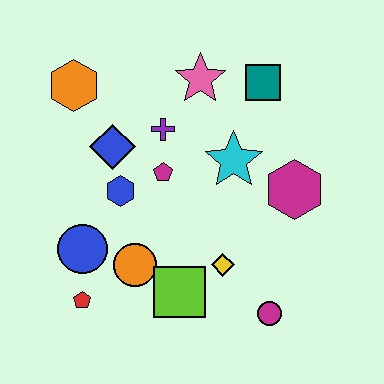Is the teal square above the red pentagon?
Yes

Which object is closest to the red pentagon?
The blue circle is closest to the red pentagon.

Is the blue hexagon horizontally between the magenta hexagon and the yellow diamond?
No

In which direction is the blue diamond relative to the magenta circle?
The blue diamond is above the magenta circle.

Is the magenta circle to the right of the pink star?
Yes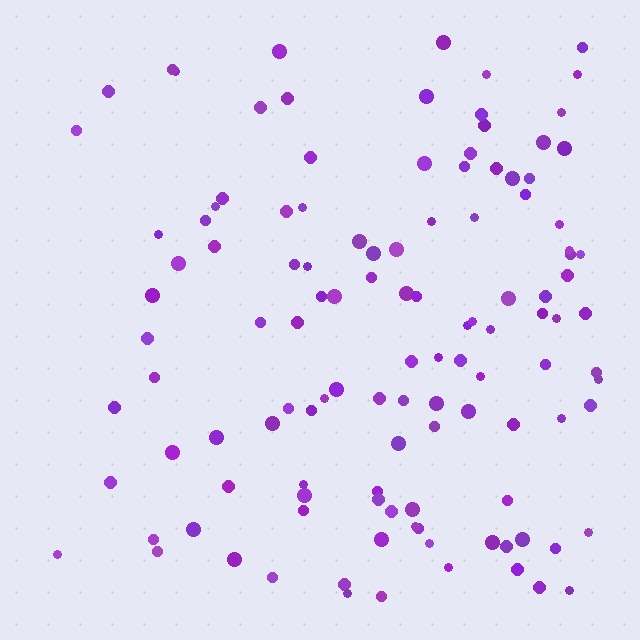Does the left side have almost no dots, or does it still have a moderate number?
Still a moderate number, just noticeably fewer than the right.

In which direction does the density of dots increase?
From left to right, with the right side densest.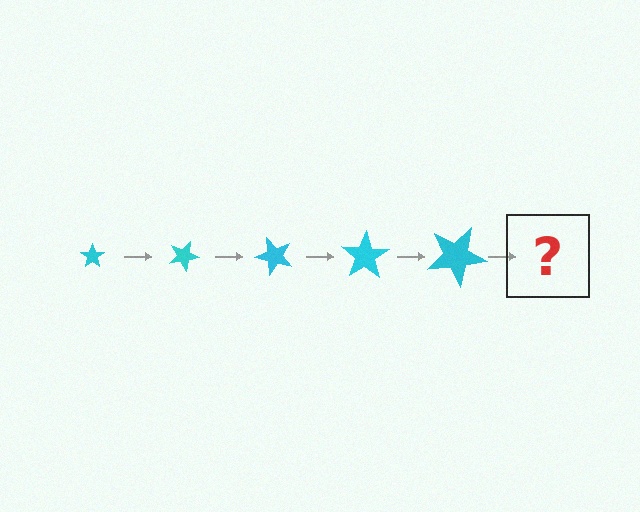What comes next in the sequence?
The next element should be a star, larger than the previous one and rotated 125 degrees from the start.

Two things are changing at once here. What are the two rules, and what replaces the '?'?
The two rules are that the star grows larger each step and it rotates 25 degrees each step. The '?' should be a star, larger than the previous one and rotated 125 degrees from the start.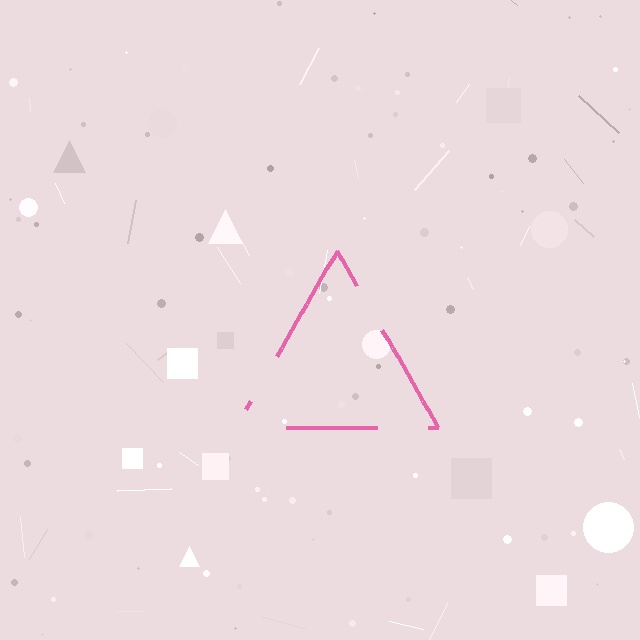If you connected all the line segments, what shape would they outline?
They would outline a triangle.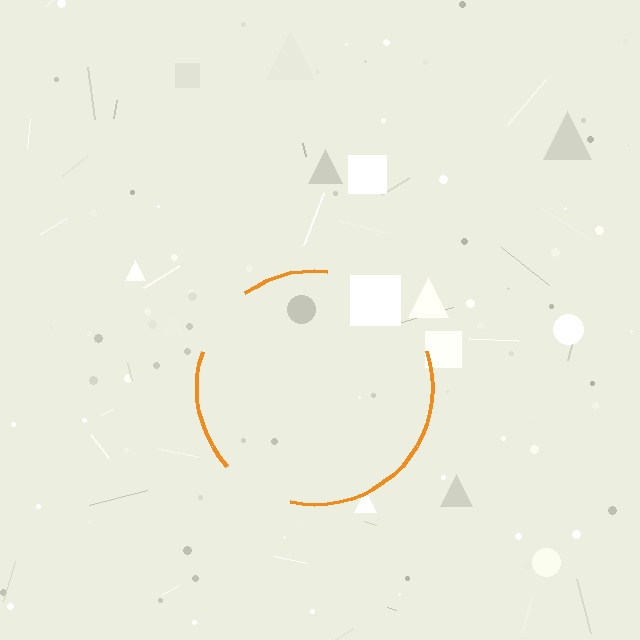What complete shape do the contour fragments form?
The contour fragments form a circle.